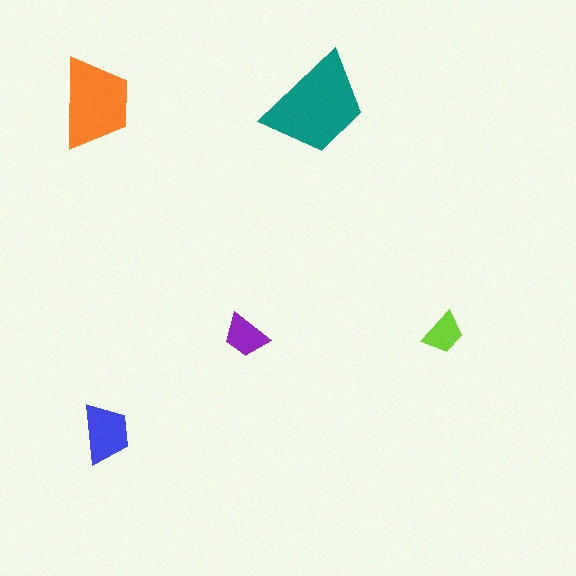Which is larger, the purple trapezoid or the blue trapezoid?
The blue one.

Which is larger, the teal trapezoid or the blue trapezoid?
The teal one.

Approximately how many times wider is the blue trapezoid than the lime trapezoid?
About 1.5 times wider.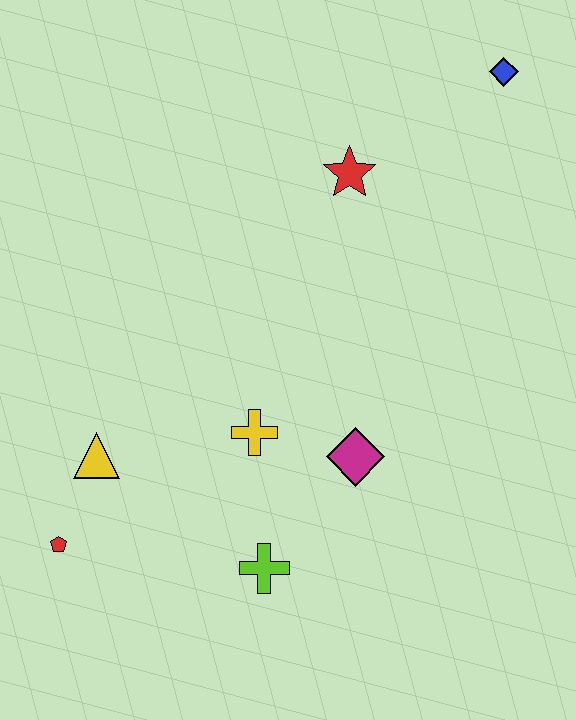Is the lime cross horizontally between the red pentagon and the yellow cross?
No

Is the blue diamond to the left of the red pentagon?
No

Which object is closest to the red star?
The blue diamond is closest to the red star.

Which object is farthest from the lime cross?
The blue diamond is farthest from the lime cross.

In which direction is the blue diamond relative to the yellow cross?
The blue diamond is above the yellow cross.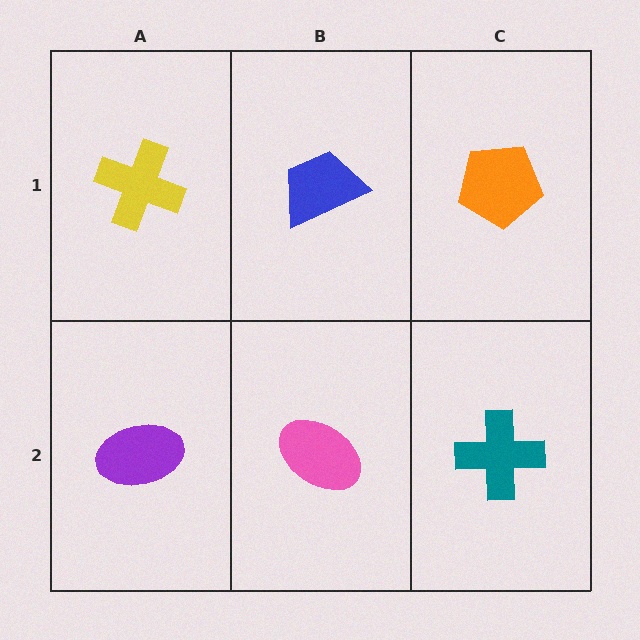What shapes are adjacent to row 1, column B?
A pink ellipse (row 2, column B), a yellow cross (row 1, column A), an orange pentagon (row 1, column C).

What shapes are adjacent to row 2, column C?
An orange pentagon (row 1, column C), a pink ellipse (row 2, column B).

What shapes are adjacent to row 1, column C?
A teal cross (row 2, column C), a blue trapezoid (row 1, column B).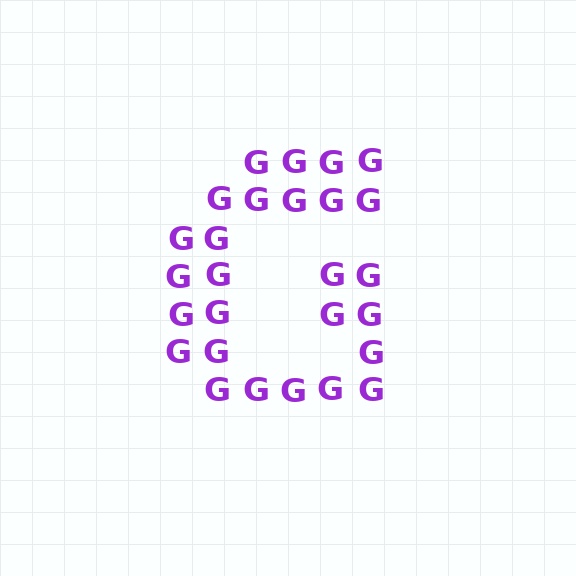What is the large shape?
The large shape is the letter G.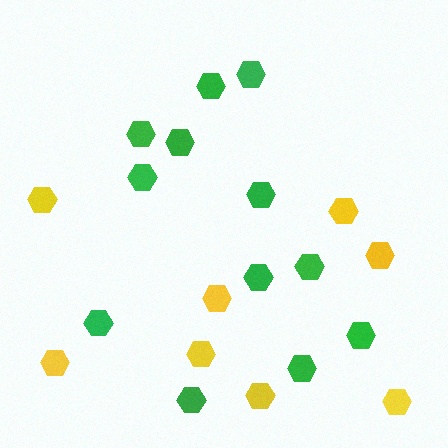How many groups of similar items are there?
There are 2 groups: one group of yellow hexagons (8) and one group of green hexagons (12).